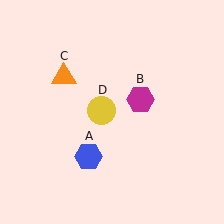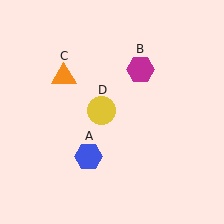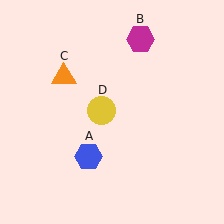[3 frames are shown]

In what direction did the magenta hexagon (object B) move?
The magenta hexagon (object B) moved up.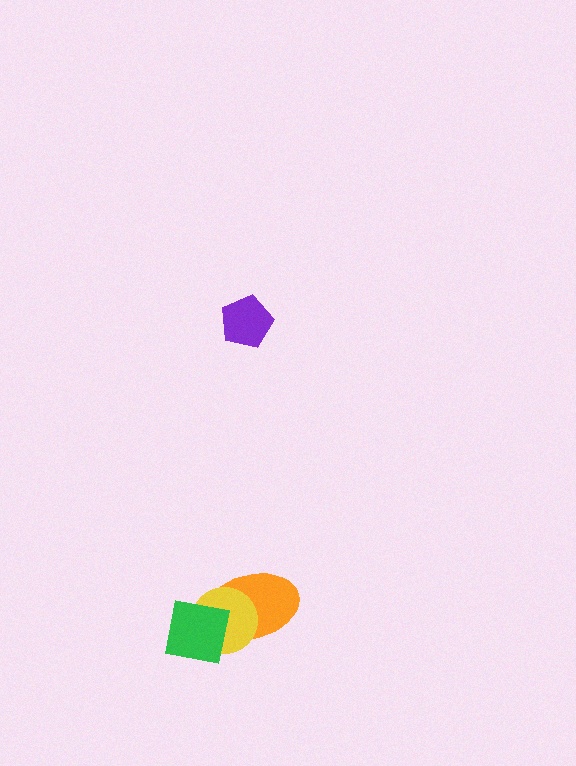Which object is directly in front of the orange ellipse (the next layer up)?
The yellow circle is directly in front of the orange ellipse.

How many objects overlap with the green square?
2 objects overlap with the green square.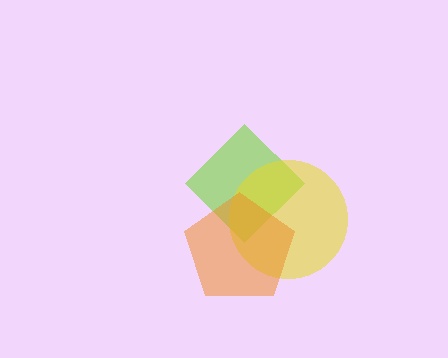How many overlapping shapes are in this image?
There are 3 overlapping shapes in the image.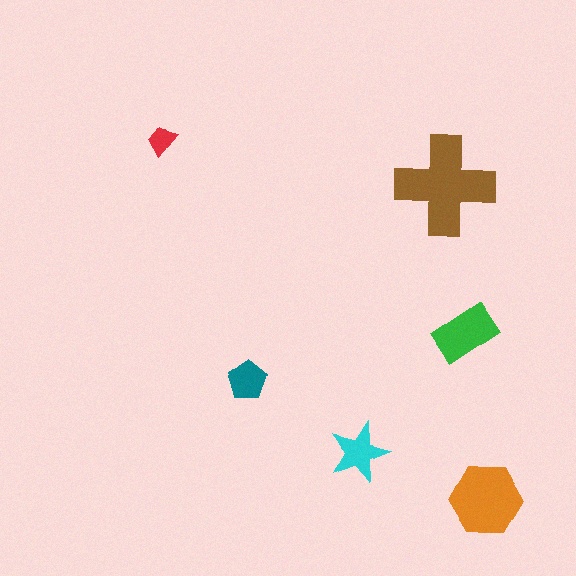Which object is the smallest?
The red trapezoid.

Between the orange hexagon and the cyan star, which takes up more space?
The orange hexagon.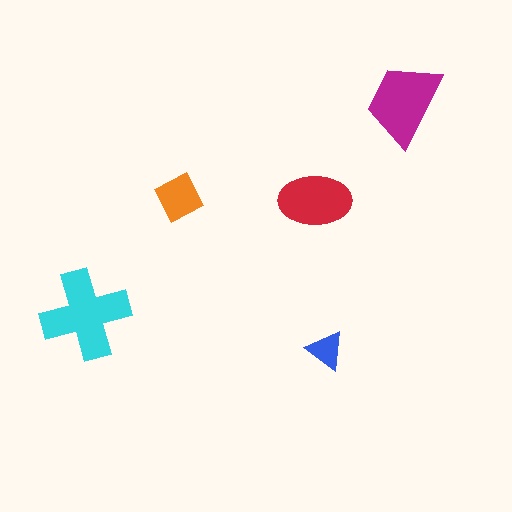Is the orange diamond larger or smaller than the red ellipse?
Smaller.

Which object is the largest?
The cyan cross.